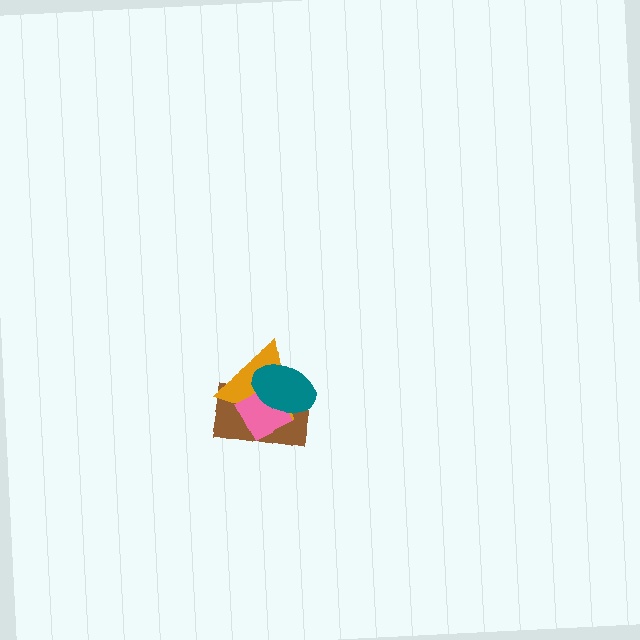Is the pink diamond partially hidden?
Yes, it is partially covered by another shape.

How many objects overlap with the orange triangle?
3 objects overlap with the orange triangle.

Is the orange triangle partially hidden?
Yes, it is partially covered by another shape.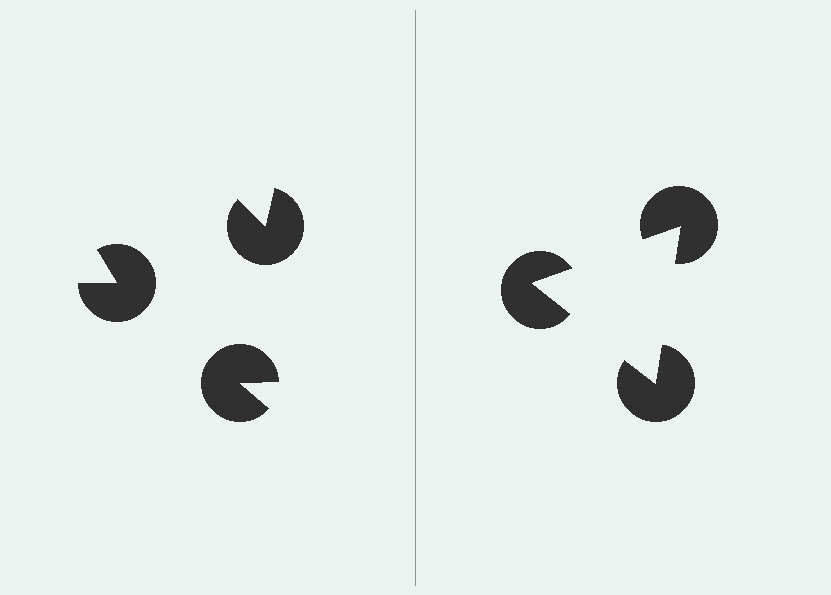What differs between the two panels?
The pac-man discs are positioned identically on both sides; only the wedge orientations differ. On the right they align to a triangle; on the left they are misaligned.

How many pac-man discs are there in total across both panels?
6 — 3 on each side.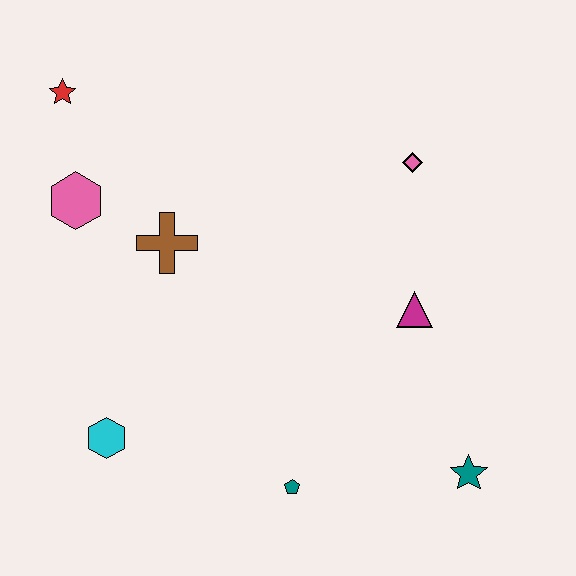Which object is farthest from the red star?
The teal star is farthest from the red star.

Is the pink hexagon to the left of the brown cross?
Yes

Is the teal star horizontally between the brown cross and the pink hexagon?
No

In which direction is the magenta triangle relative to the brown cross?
The magenta triangle is to the right of the brown cross.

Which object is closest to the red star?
The pink hexagon is closest to the red star.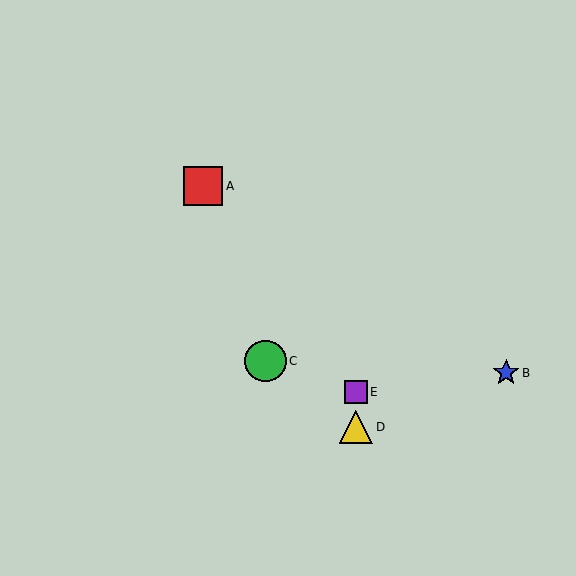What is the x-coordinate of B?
Object B is at x≈506.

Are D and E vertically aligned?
Yes, both are at x≈356.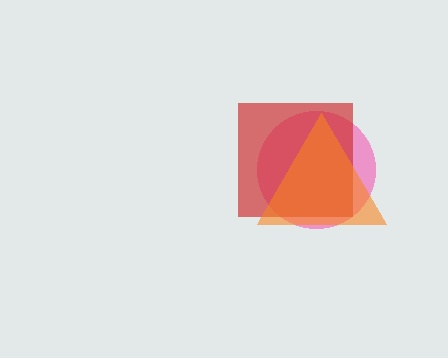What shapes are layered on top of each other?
The layered shapes are: a pink circle, a red square, an orange triangle.